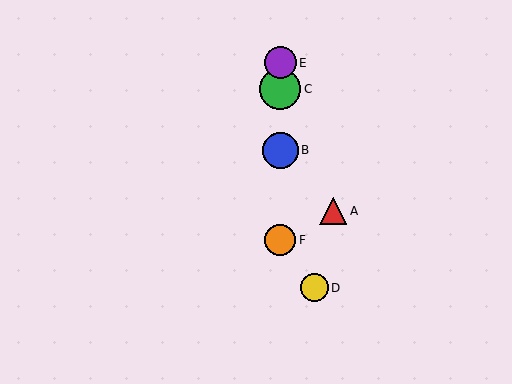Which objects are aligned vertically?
Objects B, C, E, F are aligned vertically.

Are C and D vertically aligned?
No, C is at x≈280 and D is at x≈314.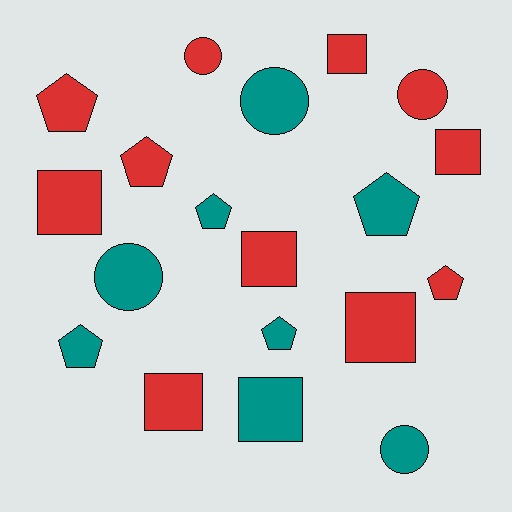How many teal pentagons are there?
There are 4 teal pentagons.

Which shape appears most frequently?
Square, with 7 objects.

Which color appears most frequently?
Red, with 11 objects.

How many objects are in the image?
There are 19 objects.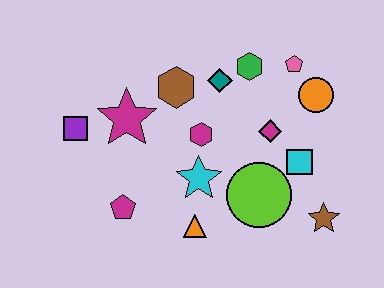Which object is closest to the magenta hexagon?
The cyan star is closest to the magenta hexagon.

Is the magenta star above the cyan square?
Yes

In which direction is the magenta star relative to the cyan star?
The magenta star is to the left of the cyan star.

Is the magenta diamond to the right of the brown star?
No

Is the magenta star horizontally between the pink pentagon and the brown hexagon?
No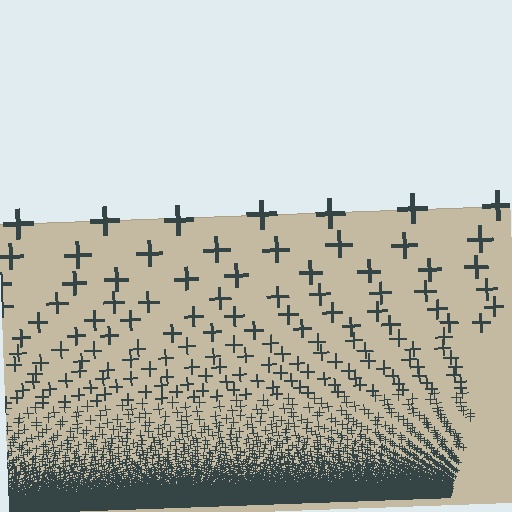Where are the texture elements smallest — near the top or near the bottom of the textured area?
Near the bottom.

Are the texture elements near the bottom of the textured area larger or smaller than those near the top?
Smaller. The gradient is inverted — elements near the bottom are smaller and denser.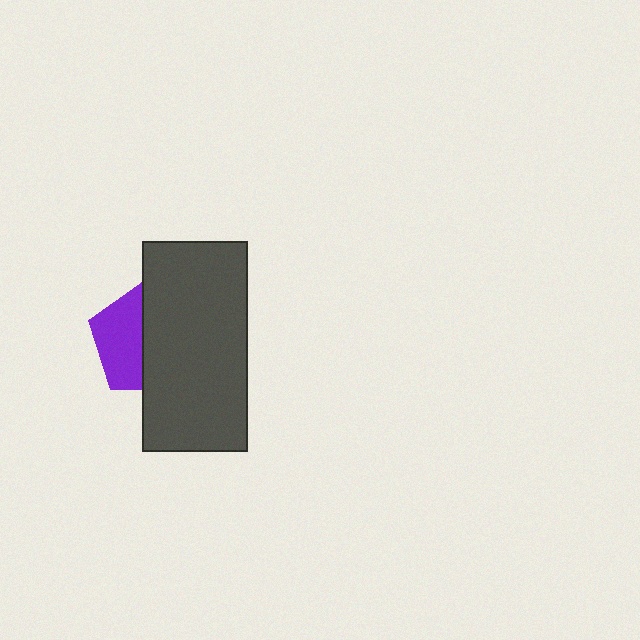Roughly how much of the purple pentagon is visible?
A small part of it is visible (roughly 43%).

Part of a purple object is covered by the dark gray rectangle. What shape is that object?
It is a pentagon.